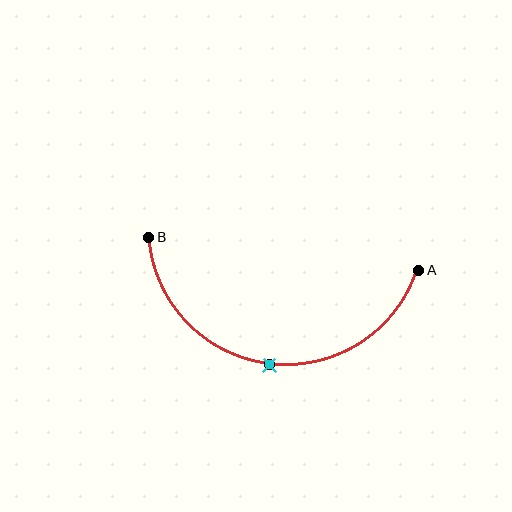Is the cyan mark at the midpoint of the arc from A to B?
Yes. The cyan mark lies on the arc at equal arc-length from both A and B — it is the arc midpoint.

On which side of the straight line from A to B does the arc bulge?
The arc bulges below the straight line connecting A and B.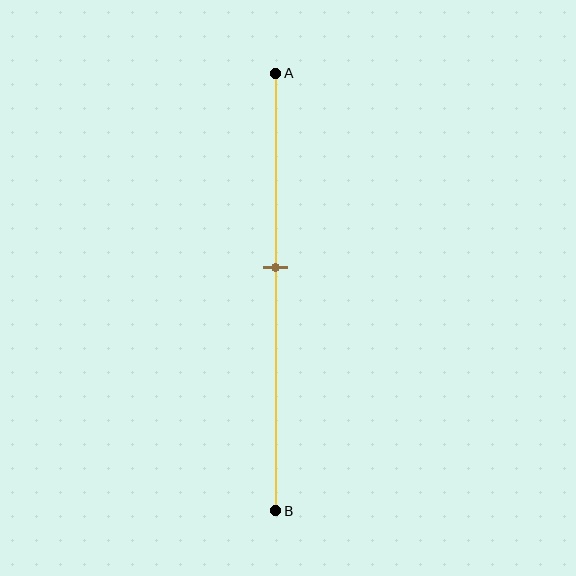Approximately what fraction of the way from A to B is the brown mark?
The brown mark is approximately 45% of the way from A to B.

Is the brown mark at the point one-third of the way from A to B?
No, the mark is at about 45% from A, not at the 33% one-third point.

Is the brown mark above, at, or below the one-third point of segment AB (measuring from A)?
The brown mark is below the one-third point of segment AB.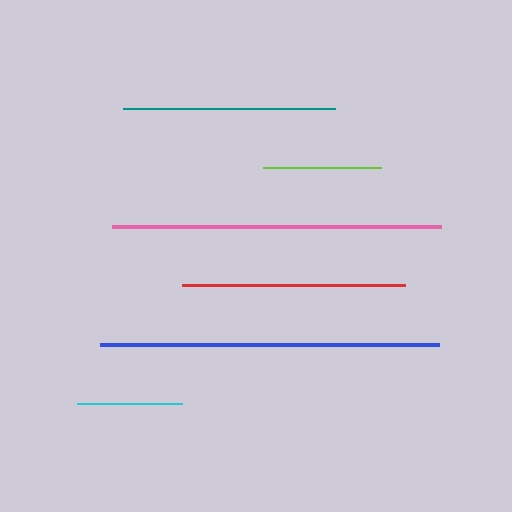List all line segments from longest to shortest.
From longest to shortest: blue, pink, red, teal, lime, cyan.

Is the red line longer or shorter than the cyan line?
The red line is longer than the cyan line.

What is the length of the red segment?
The red segment is approximately 224 pixels long.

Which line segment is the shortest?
The cyan line is the shortest at approximately 105 pixels.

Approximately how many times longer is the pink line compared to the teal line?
The pink line is approximately 1.6 times the length of the teal line.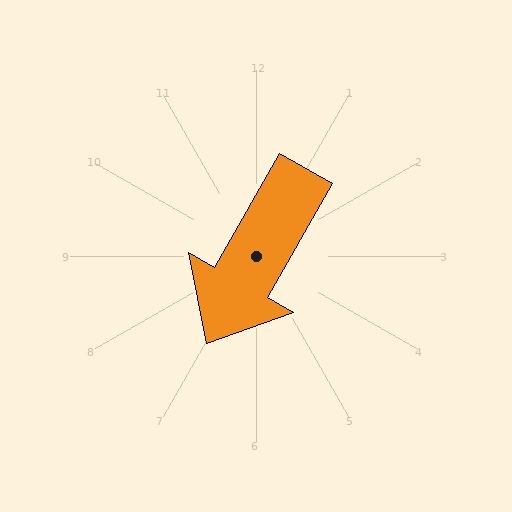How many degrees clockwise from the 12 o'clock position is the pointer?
Approximately 210 degrees.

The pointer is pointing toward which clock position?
Roughly 7 o'clock.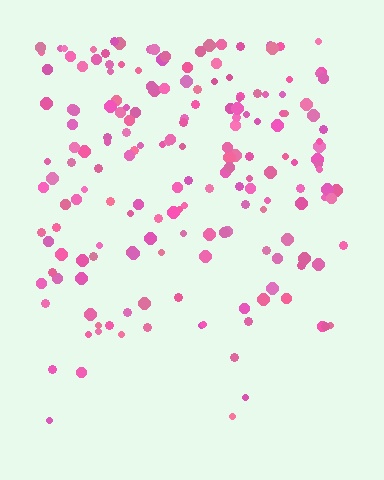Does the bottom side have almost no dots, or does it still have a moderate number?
Still a moderate number, just noticeably fewer than the top.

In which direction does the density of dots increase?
From bottom to top, with the top side densest.